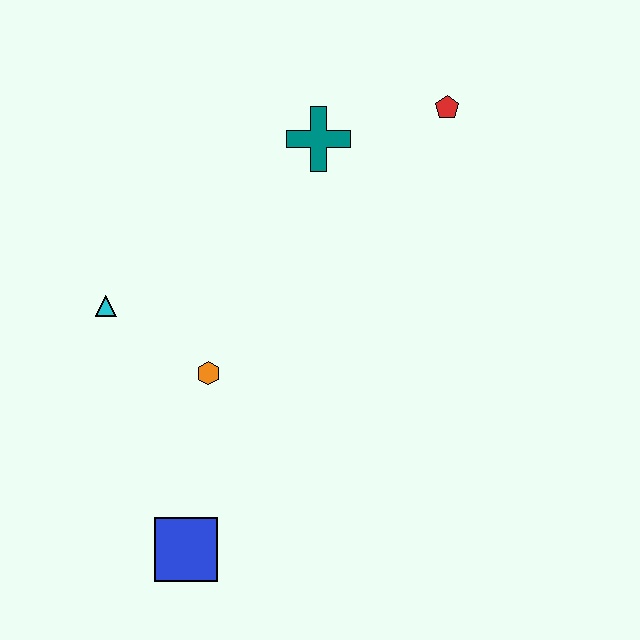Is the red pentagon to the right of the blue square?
Yes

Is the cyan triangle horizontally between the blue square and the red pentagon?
No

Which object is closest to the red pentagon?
The teal cross is closest to the red pentagon.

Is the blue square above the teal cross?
No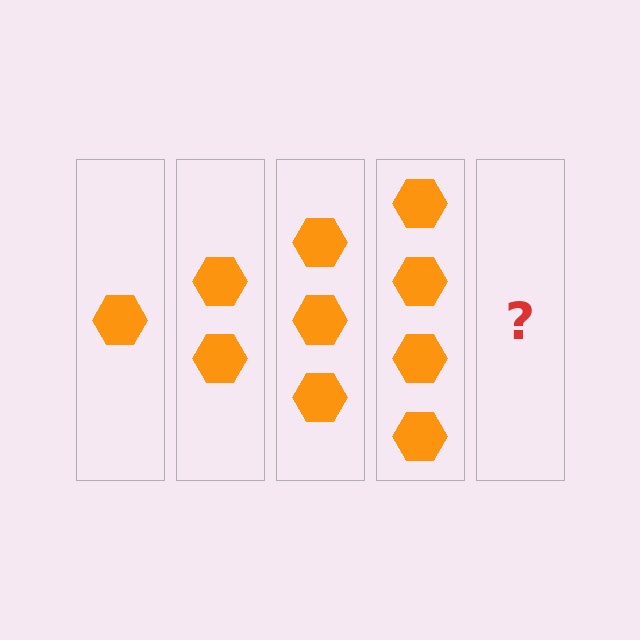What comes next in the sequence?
The next element should be 5 hexagons.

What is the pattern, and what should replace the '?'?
The pattern is that each step adds one more hexagon. The '?' should be 5 hexagons.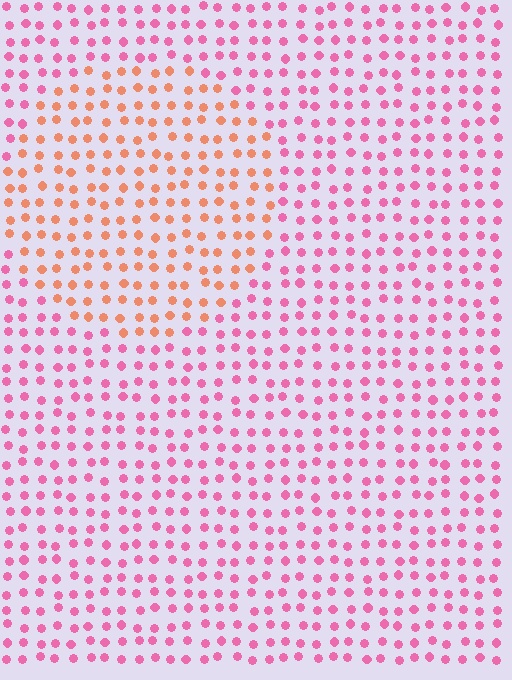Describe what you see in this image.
The image is filled with small pink elements in a uniform arrangement. A circle-shaped region is visible where the elements are tinted to a slightly different hue, forming a subtle color boundary.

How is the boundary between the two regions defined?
The boundary is defined purely by a slight shift in hue (about 46 degrees). Spacing, size, and orientation are identical on both sides.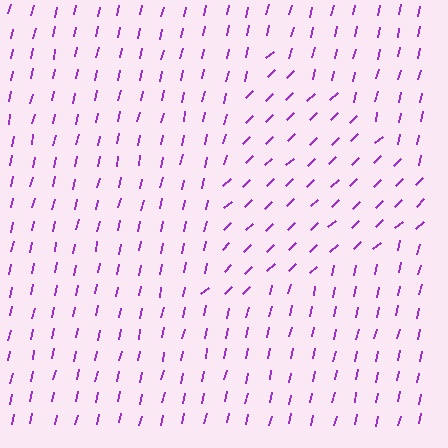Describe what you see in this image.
The image is filled with small purple line segments. A triangle region in the image has lines oriented differently from the surrounding lines, creating a visible texture boundary.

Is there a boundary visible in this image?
Yes, there is a texture boundary formed by a change in line orientation.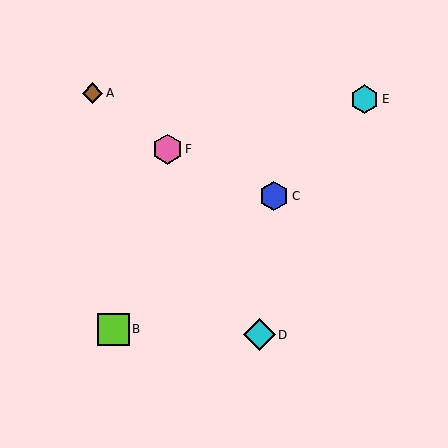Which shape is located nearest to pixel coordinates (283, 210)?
The blue hexagon (labeled C) at (274, 196) is nearest to that location.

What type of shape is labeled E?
Shape E is a cyan hexagon.